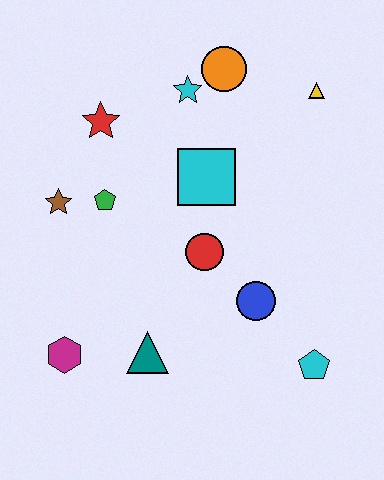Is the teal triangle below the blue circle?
Yes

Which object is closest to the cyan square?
The red circle is closest to the cyan square.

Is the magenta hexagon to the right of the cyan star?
No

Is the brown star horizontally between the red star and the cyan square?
No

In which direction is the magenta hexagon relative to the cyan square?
The magenta hexagon is below the cyan square.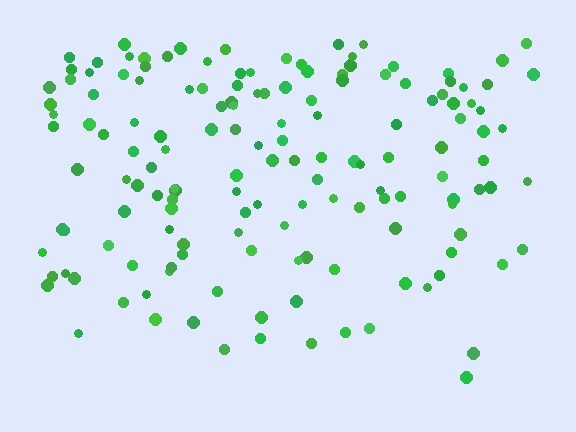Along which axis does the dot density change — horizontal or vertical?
Vertical.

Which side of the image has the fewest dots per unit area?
The bottom.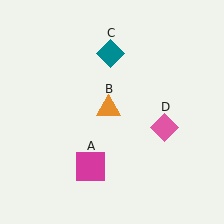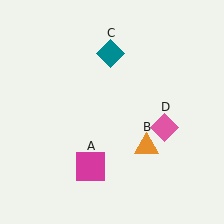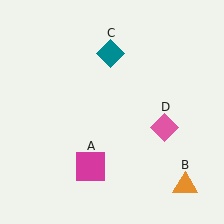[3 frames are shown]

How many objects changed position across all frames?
1 object changed position: orange triangle (object B).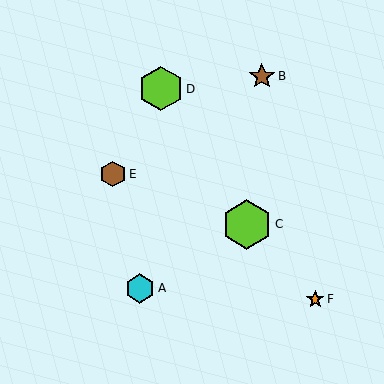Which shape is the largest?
The lime hexagon (labeled C) is the largest.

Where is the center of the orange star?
The center of the orange star is at (315, 299).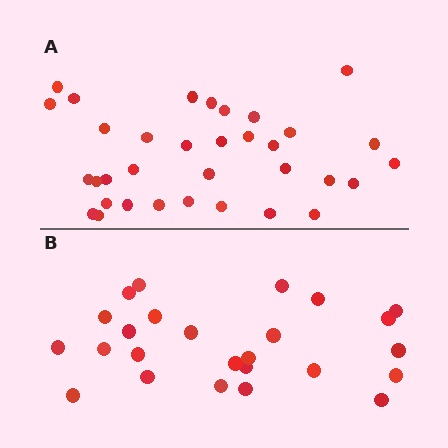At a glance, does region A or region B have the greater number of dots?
Region A (the top region) has more dots.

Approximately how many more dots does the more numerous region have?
Region A has roughly 8 or so more dots than region B.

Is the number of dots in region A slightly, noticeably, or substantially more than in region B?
Region A has noticeably more, but not dramatically so. The ratio is roughly 1.4 to 1.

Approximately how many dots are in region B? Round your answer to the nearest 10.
About 20 dots. (The exact count is 25, which rounds to 20.)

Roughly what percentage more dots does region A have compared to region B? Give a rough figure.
About 35% more.